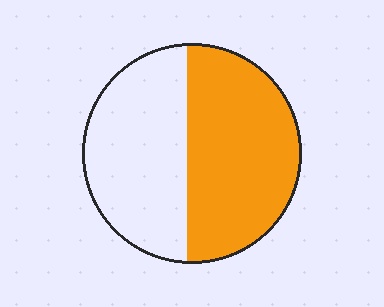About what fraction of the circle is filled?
About one half (1/2).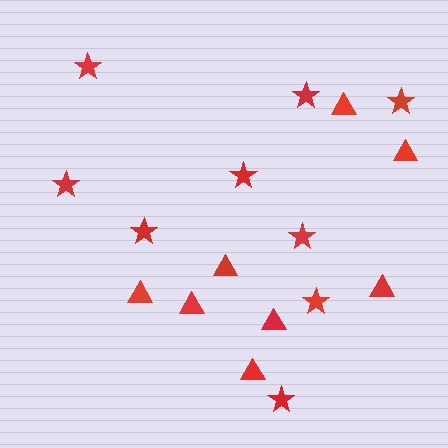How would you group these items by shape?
There are 2 groups: one group of stars (9) and one group of triangles (8).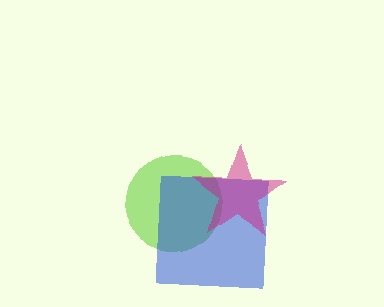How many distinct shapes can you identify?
There are 3 distinct shapes: a lime circle, a blue square, a magenta star.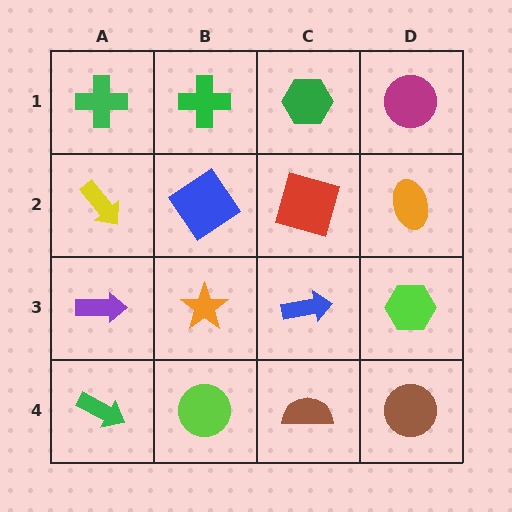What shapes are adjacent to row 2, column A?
A green cross (row 1, column A), a purple arrow (row 3, column A), a blue diamond (row 2, column B).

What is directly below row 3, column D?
A brown circle.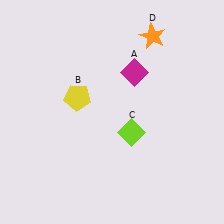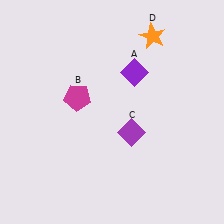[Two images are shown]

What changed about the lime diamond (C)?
In Image 1, C is lime. In Image 2, it changed to purple.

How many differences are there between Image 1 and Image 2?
There are 3 differences between the two images.